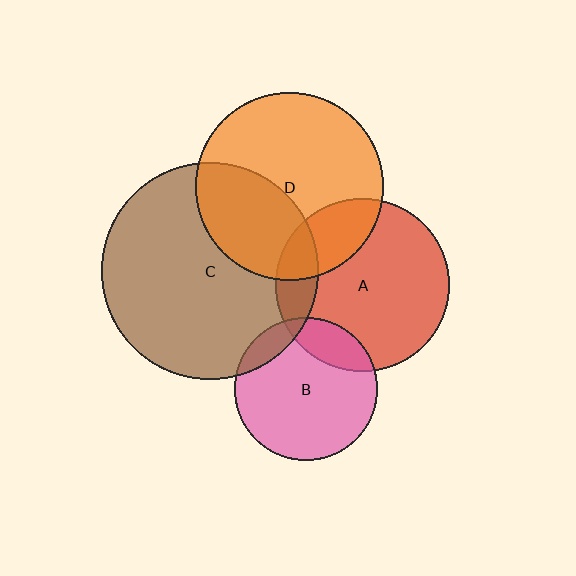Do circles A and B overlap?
Yes.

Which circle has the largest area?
Circle C (brown).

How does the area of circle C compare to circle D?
Approximately 1.3 times.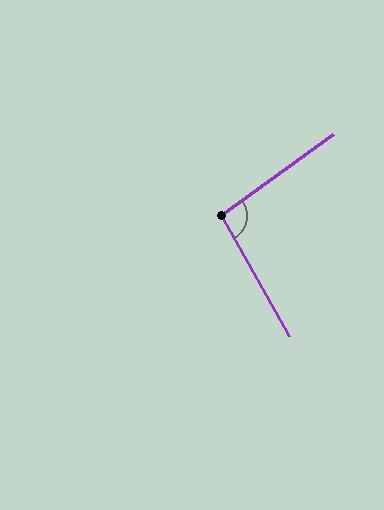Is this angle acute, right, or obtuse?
It is obtuse.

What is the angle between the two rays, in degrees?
Approximately 96 degrees.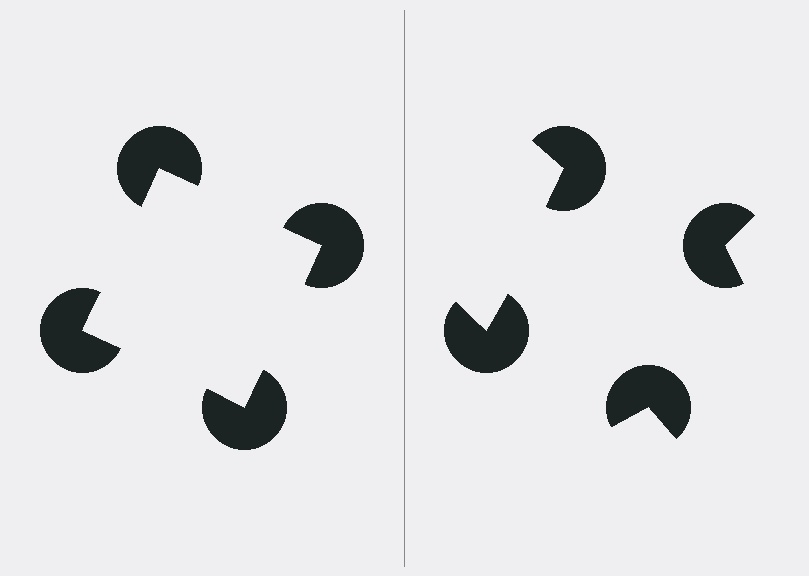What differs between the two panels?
The pac-man discs are positioned identically on both sides; only the wedge orientations differ. On the left they align to a square; on the right they are misaligned.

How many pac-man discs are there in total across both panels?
8 — 4 on each side.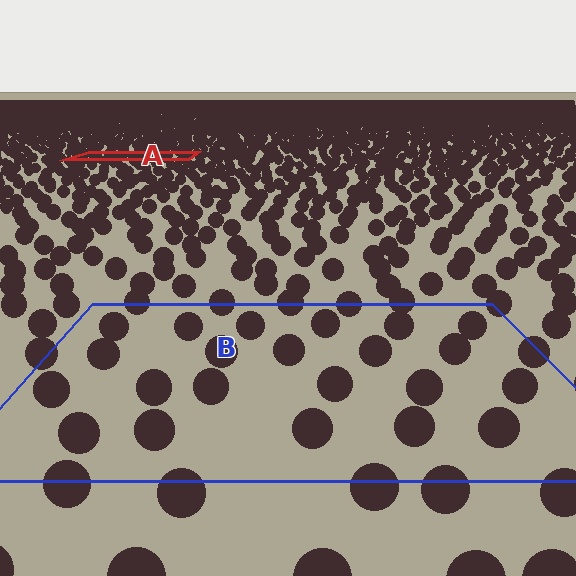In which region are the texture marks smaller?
The texture marks are smaller in region A, because it is farther away.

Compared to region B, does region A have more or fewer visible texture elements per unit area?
Region A has more texture elements per unit area — they are packed more densely because it is farther away.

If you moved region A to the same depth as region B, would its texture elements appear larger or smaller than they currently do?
They would appear larger. At a closer depth, the same texture elements are projected at a bigger on-screen size.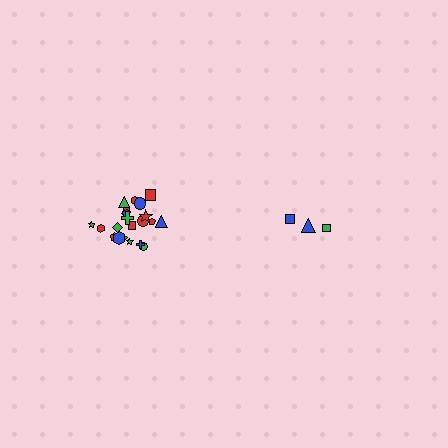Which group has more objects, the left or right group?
The left group.